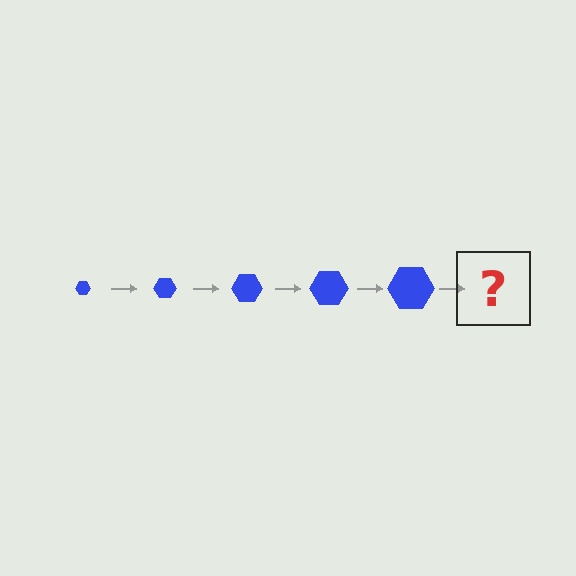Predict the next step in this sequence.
The next step is a blue hexagon, larger than the previous one.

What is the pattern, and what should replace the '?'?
The pattern is that the hexagon gets progressively larger each step. The '?' should be a blue hexagon, larger than the previous one.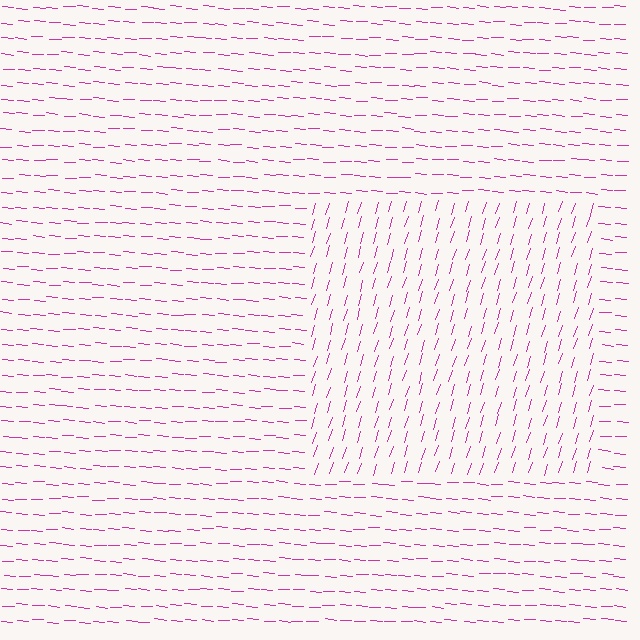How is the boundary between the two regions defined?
The boundary is defined purely by a change in line orientation (approximately 77 degrees difference). All lines are the same color and thickness.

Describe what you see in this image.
The image is filled with small magenta line segments. A rectangle region in the image has lines oriented differently from the surrounding lines, creating a visible texture boundary.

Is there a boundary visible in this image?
Yes, there is a texture boundary formed by a change in line orientation.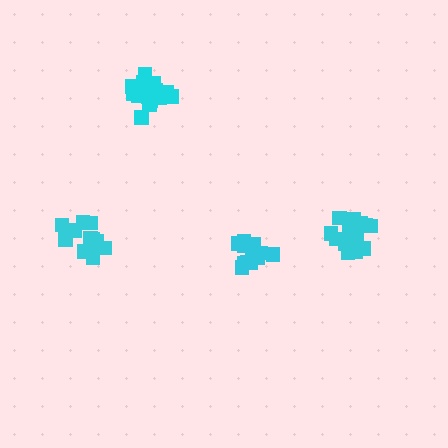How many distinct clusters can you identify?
There are 4 distinct clusters.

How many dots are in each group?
Group 1: 13 dots, Group 2: 12 dots, Group 3: 18 dots, Group 4: 17 dots (60 total).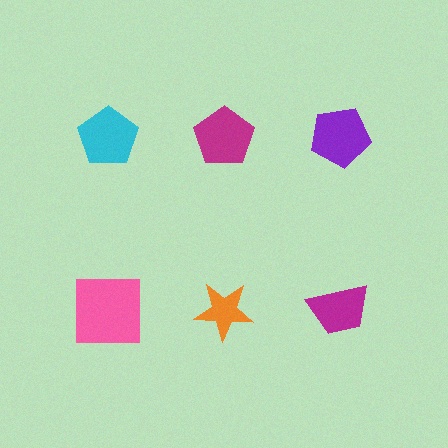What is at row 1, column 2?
A magenta pentagon.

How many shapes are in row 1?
3 shapes.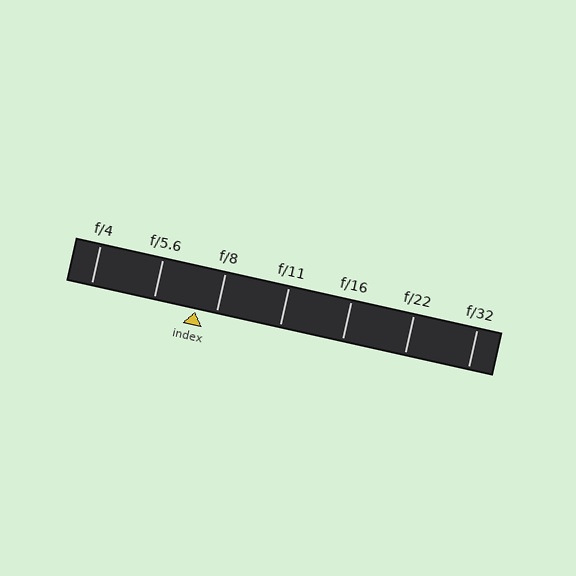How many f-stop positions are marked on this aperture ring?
There are 7 f-stop positions marked.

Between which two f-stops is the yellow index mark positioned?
The index mark is between f/5.6 and f/8.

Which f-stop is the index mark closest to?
The index mark is closest to f/8.